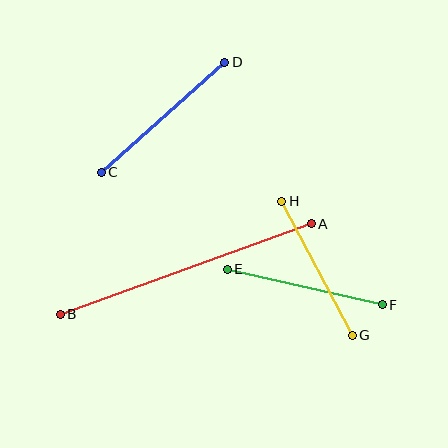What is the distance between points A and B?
The distance is approximately 267 pixels.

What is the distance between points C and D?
The distance is approximately 165 pixels.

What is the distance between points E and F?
The distance is approximately 159 pixels.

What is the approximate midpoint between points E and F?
The midpoint is at approximately (305, 287) pixels.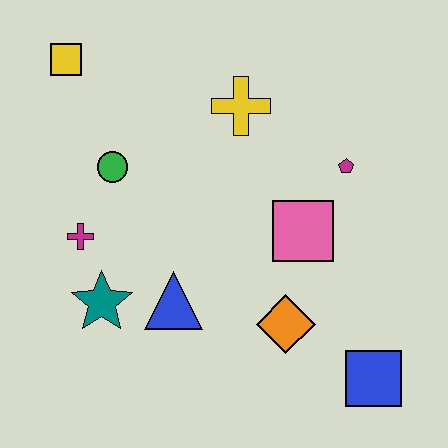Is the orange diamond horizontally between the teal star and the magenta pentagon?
Yes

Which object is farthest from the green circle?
The blue square is farthest from the green circle.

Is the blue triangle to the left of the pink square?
Yes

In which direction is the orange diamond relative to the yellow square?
The orange diamond is below the yellow square.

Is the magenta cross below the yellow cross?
Yes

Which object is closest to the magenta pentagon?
The pink square is closest to the magenta pentagon.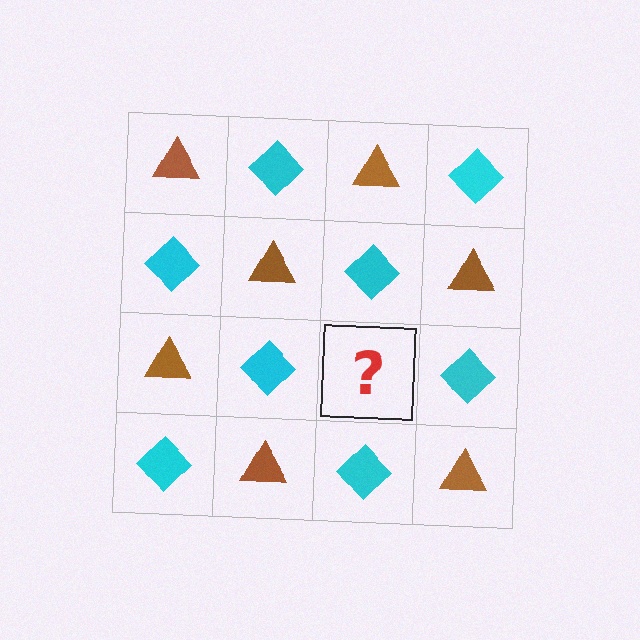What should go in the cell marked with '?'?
The missing cell should contain a brown triangle.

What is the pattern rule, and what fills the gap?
The rule is that it alternates brown triangle and cyan diamond in a checkerboard pattern. The gap should be filled with a brown triangle.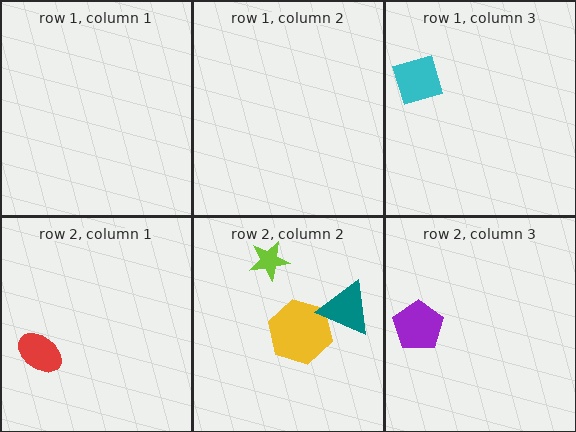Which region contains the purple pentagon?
The row 2, column 3 region.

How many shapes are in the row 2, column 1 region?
1.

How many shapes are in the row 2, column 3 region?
1.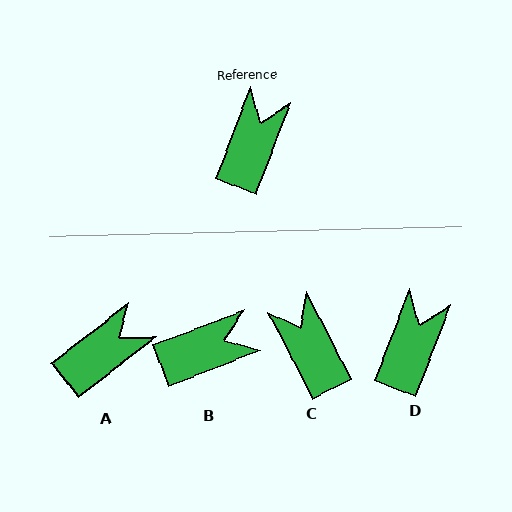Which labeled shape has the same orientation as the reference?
D.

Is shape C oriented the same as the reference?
No, it is off by about 48 degrees.